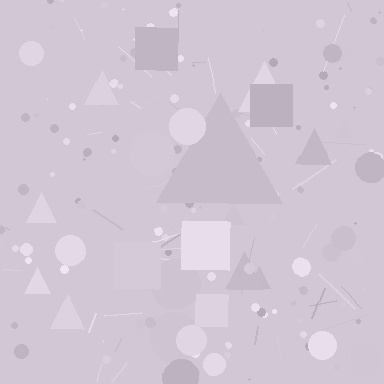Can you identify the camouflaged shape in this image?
The camouflaged shape is a triangle.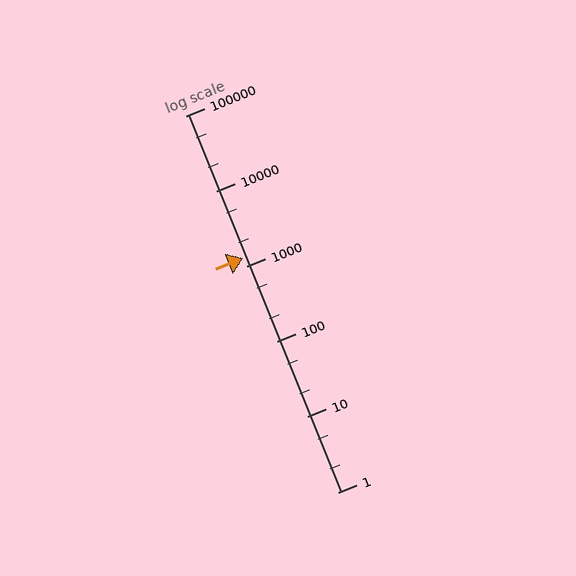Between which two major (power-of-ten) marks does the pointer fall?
The pointer is between 1000 and 10000.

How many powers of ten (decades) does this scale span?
The scale spans 5 decades, from 1 to 100000.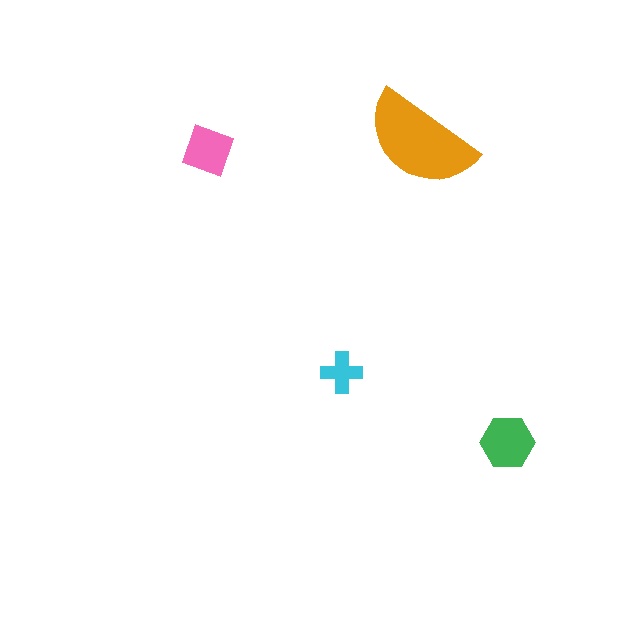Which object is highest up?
The orange semicircle is topmost.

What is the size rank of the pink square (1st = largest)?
3rd.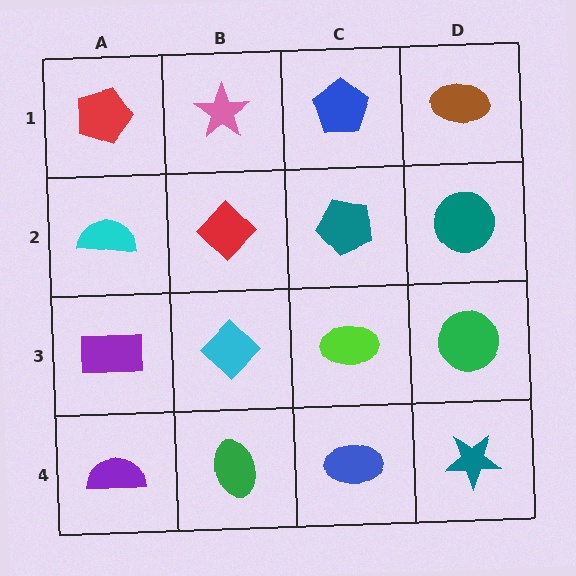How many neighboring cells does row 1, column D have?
2.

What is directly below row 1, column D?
A teal circle.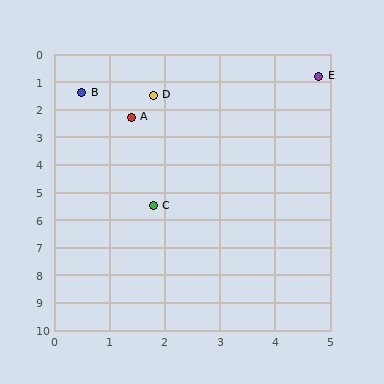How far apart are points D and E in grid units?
Points D and E are about 3.1 grid units apart.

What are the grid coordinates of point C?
Point C is at approximately (1.8, 5.5).